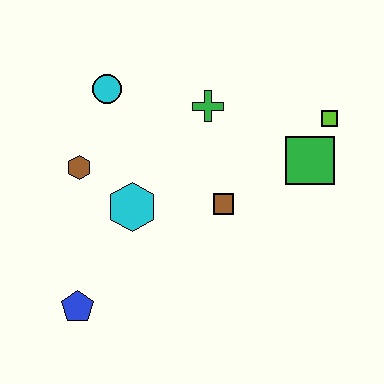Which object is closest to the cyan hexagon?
The brown hexagon is closest to the cyan hexagon.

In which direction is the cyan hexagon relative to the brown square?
The cyan hexagon is to the left of the brown square.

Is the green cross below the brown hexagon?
No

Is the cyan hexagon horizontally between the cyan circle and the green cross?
Yes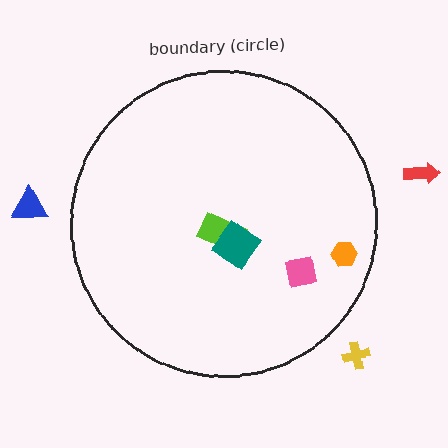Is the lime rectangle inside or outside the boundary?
Inside.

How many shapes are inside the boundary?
4 inside, 3 outside.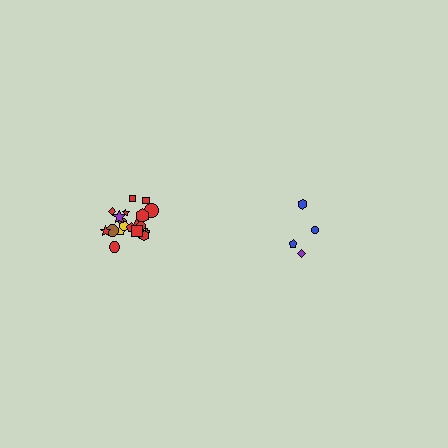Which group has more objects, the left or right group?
The left group.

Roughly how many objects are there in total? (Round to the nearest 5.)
Roughly 25 objects in total.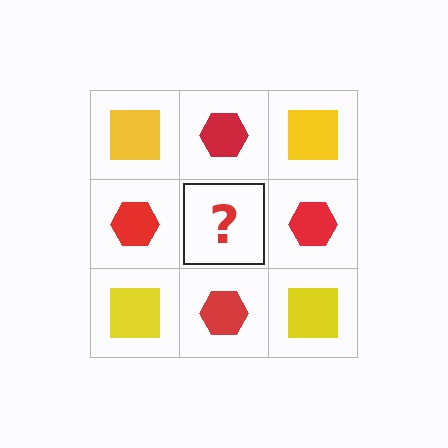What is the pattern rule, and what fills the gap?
The rule is that it alternates yellow square and red hexagon in a checkerboard pattern. The gap should be filled with a yellow square.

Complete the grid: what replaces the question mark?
The question mark should be replaced with a yellow square.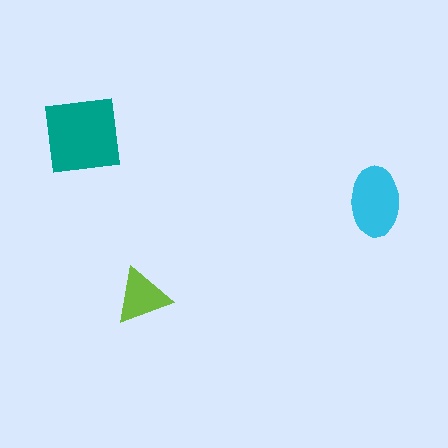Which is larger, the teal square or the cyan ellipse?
The teal square.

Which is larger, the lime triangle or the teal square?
The teal square.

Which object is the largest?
The teal square.